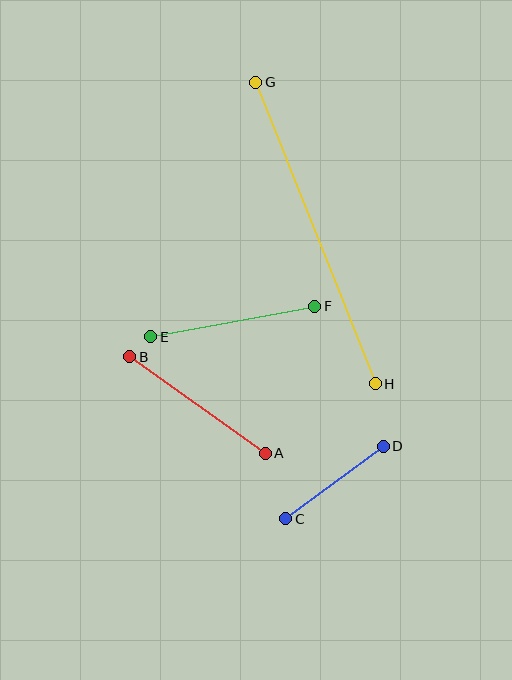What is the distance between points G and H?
The distance is approximately 324 pixels.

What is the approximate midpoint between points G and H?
The midpoint is at approximately (315, 233) pixels.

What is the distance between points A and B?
The distance is approximately 166 pixels.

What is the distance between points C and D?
The distance is approximately 121 pixels.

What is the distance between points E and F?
The distance is approximately 167 pixels.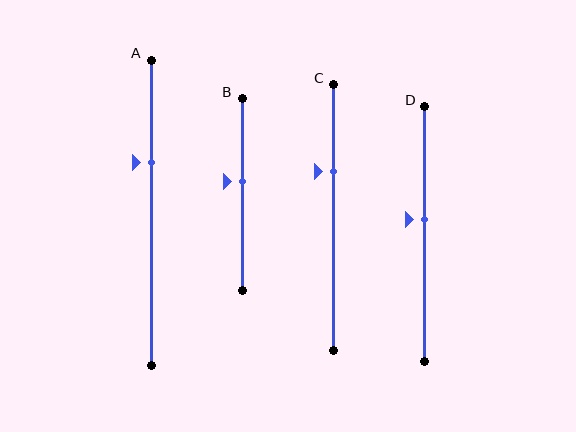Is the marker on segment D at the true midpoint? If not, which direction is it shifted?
No, the marker on segment D is shifted upward by about 5% of the segment length.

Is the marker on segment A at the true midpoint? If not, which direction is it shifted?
No, the marker on segment A is shifted upward by about 16% of the segment length.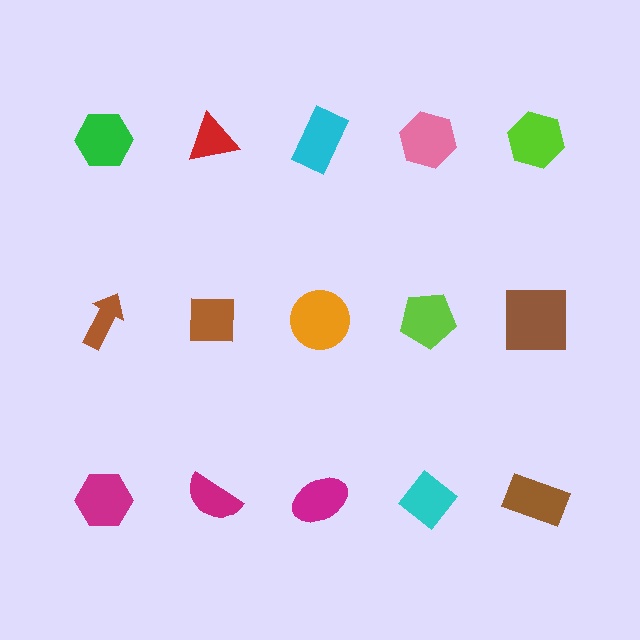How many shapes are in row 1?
5 shapes.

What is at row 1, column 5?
A lime hexagon.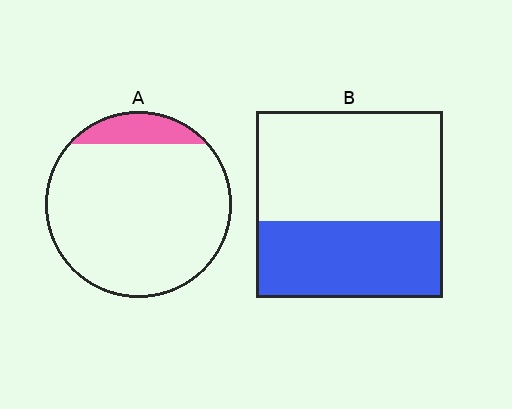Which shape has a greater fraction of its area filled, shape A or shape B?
Shape B.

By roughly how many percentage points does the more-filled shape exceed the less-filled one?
By roughly 30 percentage points (B over A).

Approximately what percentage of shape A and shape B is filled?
A is approximately 10% and B is approximately 40%.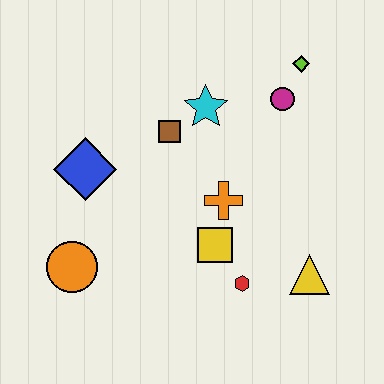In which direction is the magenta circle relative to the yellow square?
The magenta circle is above the yellow square.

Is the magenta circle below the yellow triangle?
No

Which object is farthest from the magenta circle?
The orange circle is farthest from the magenta circle.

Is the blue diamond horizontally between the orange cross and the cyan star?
No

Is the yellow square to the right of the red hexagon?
No